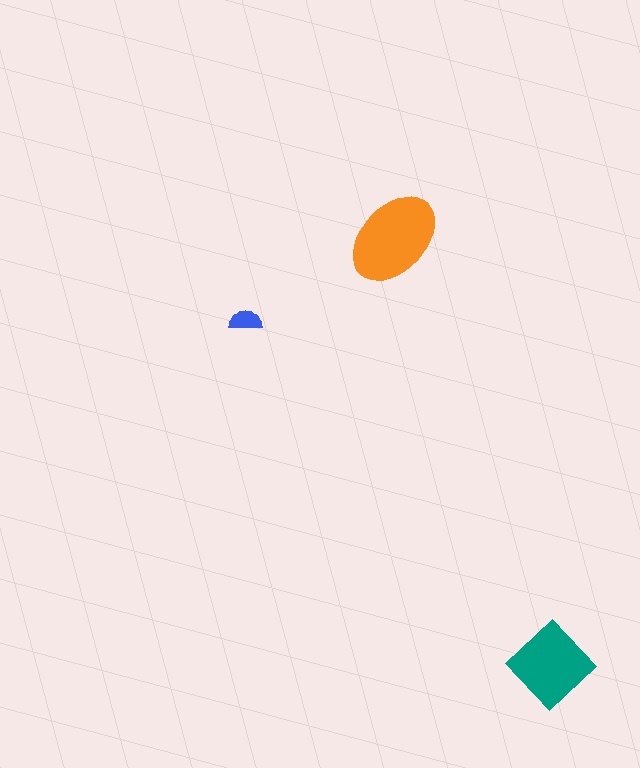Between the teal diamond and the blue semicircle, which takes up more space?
The teal diamond.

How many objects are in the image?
There are 3 objects in the image.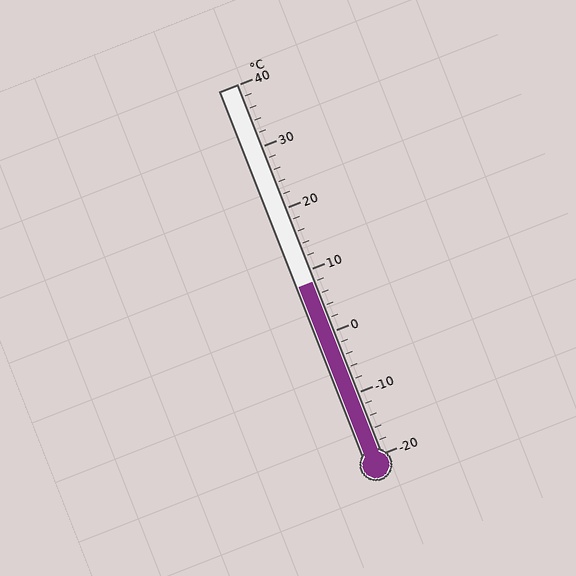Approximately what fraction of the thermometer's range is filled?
The thermometer is filled to approximately 45% of its range.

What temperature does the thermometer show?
The thermometer shows approximately 8°C.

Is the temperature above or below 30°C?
The temperature is below 30°C.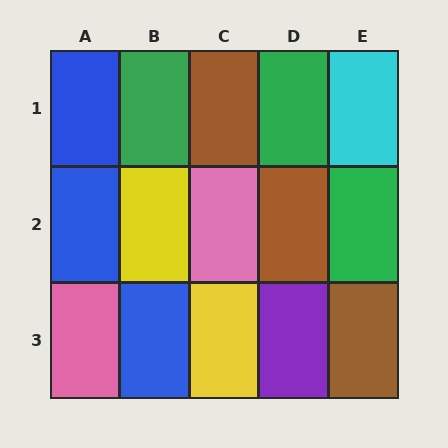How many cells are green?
3 cells are green.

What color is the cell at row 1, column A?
Blue.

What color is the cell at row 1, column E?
Cyan.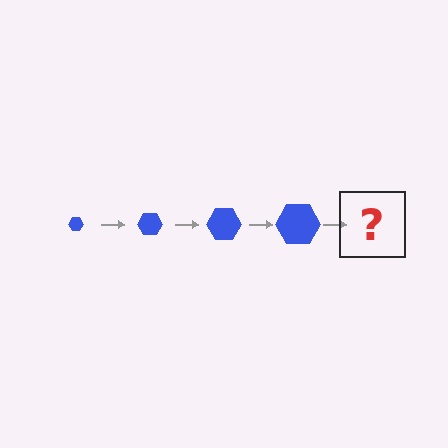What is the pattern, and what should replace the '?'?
The pattern is that the hexagon gets progressively larger each step. The '?' should be a blue hexagon, larger than the previous one.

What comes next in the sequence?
The next element should be a blue hexagon, larger than the previous one.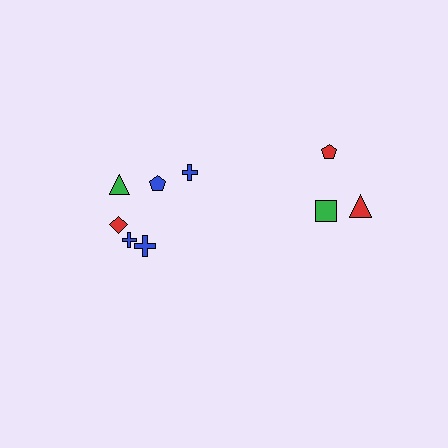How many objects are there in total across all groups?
There are 9 objects.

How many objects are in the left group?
There are 6 objects.